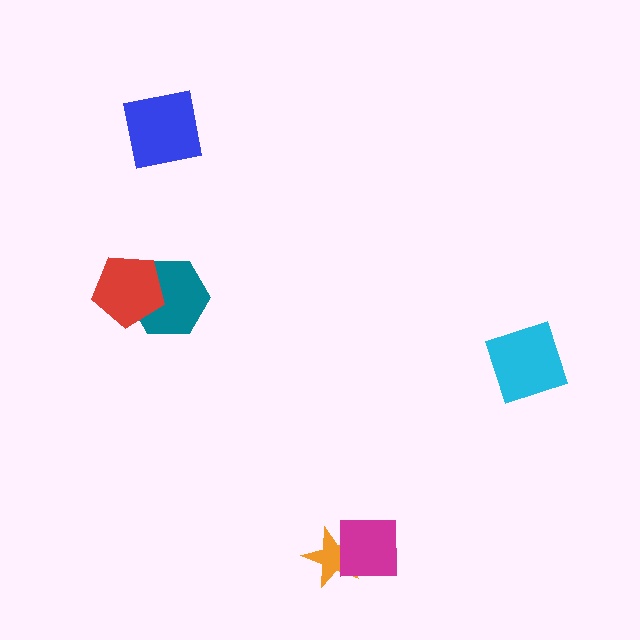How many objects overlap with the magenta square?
1 object overlaps with the magenta square.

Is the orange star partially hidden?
Yes, it is partially covered by another shape.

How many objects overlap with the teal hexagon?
1 object overlaps with the teal hexagon.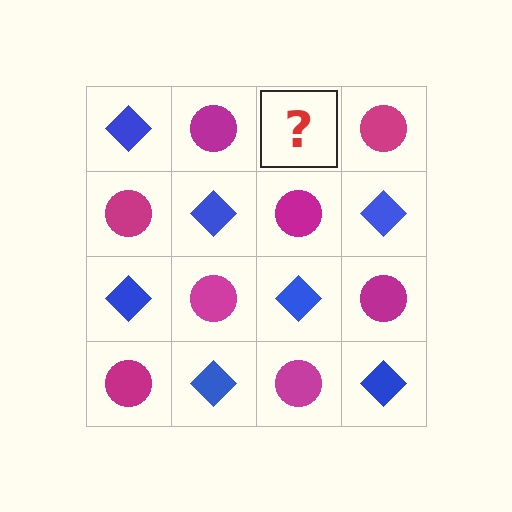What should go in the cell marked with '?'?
The missing cell should contain a blue diamond.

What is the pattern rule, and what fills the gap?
The rule is that it alternates blue diamond and magenta circle in a checkerboard pattern. The gap should be filled with a blue diamond.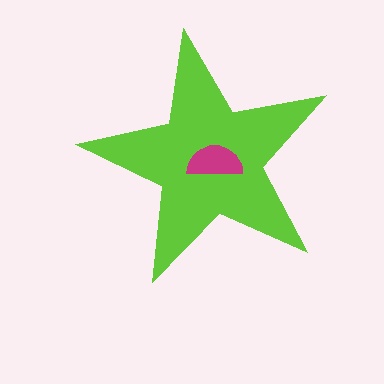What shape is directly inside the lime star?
The magenta semicircle.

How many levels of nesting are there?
2.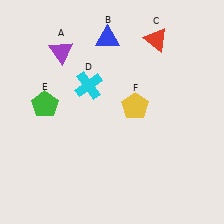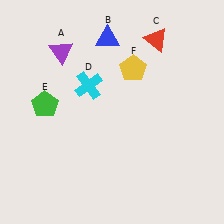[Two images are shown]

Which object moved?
The yellow pentagon (F) moved up.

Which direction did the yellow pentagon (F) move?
The yellow pentagon (F) moved up.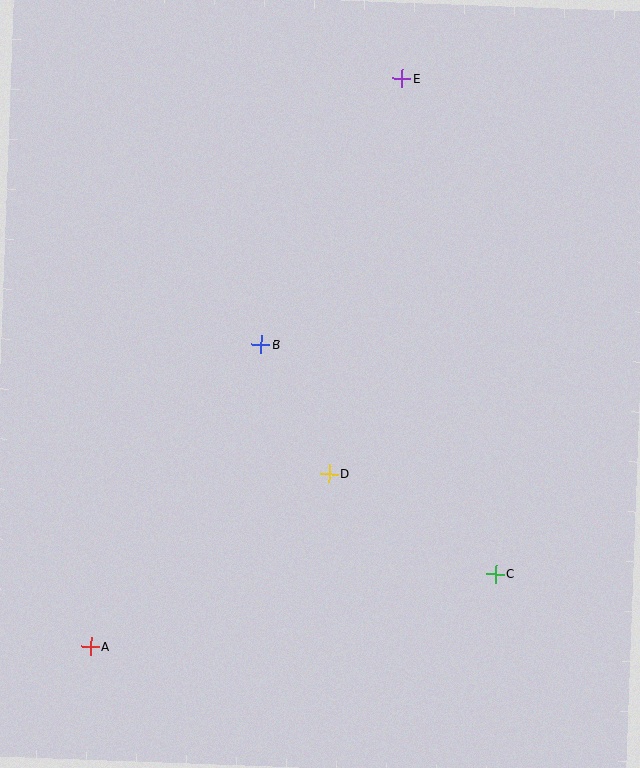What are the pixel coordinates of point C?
Point C is at (495, 574).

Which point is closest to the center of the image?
Point B at (261, 345) is closest to the center.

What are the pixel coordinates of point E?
Point E is at (402, 79).